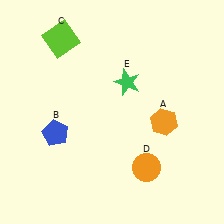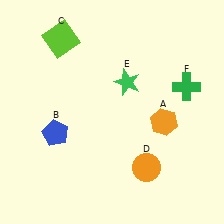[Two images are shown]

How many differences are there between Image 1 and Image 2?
There is 1 difference between the two images.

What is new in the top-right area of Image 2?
A green cross (F) was added in the top-right area of Image 2.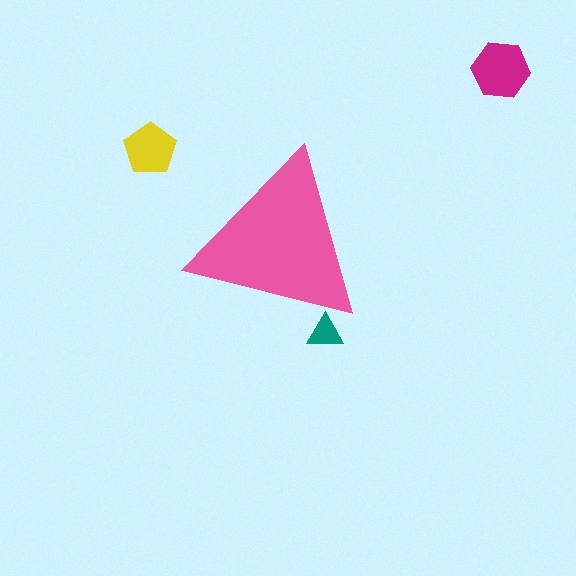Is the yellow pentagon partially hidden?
No, the yellow pentagon is fully visible.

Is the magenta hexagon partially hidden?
No, the magenta hexagon is fully visible.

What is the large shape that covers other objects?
A pink triangle.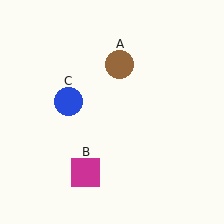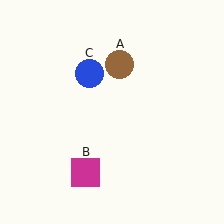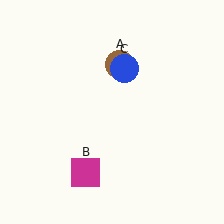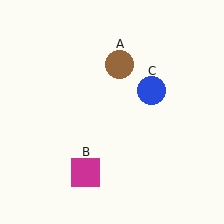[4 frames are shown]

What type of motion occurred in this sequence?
The blue circle (object C) rotated clockwise around the center of the scene.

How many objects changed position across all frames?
1 object changed position: blue circle (object C).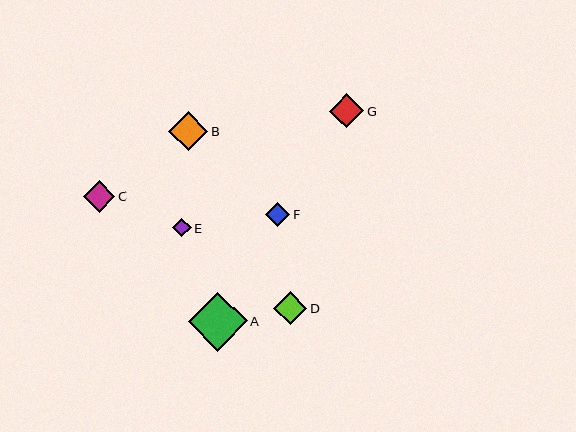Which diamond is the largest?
Diamond A is the largest with a size of approximately 59 pixels.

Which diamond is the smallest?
Diamond E is the smallest with a size of approximately 19 pixels.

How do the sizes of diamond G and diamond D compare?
Diamond G and diamond D are approximately the same size.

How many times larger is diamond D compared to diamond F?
Diamond D is approximately 1.4 times the size of diamond F.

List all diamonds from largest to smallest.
From largest to smallest: A, B, G, D, C, F, E.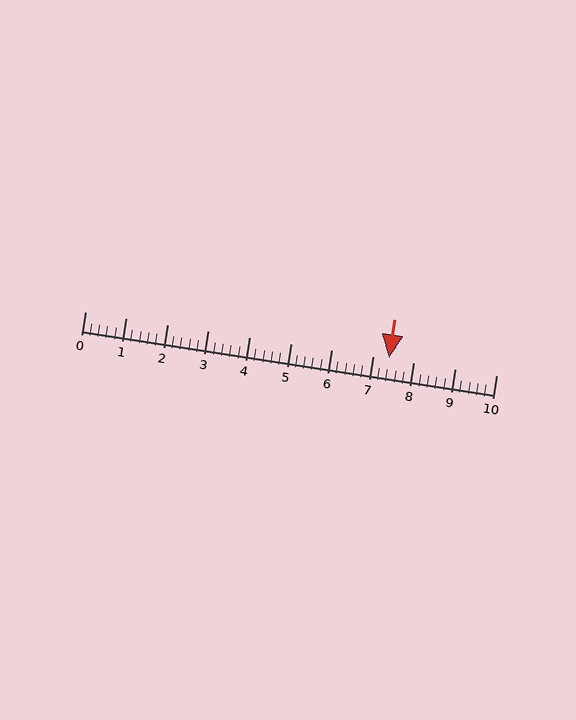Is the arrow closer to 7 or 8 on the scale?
The arrow is closer to 7.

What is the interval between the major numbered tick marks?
The major tick marks are spaced 1 units apart.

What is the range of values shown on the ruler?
The ruler shows values from 0 to 10.